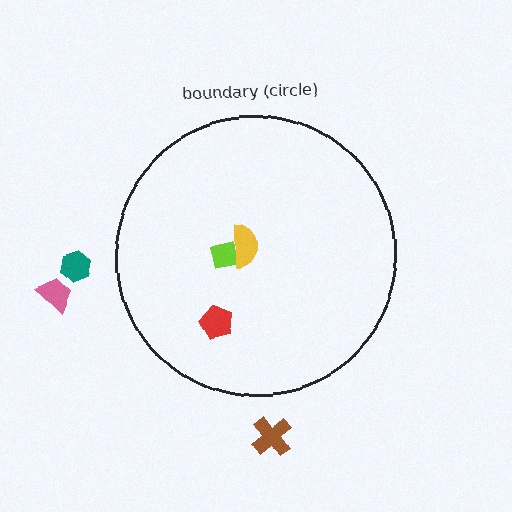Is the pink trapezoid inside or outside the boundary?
Outside.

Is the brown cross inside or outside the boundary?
Outside.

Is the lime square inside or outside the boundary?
Inside.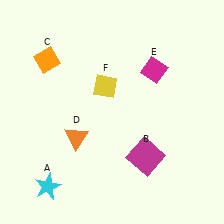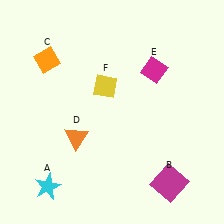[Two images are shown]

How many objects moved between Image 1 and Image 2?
1 object moved between the two images.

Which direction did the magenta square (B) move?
The magenta square (B) moved down.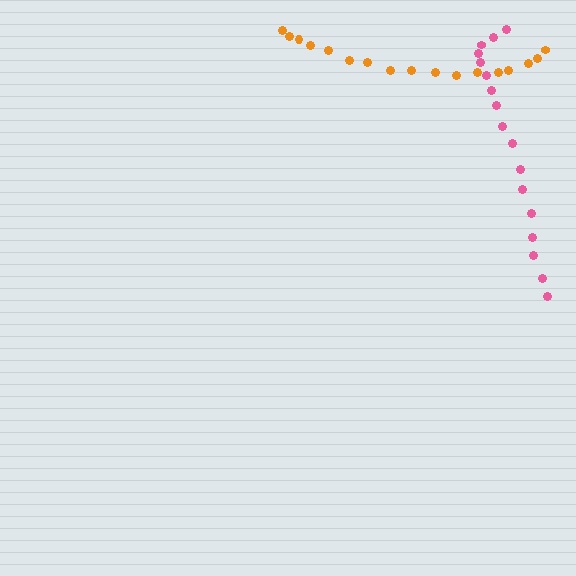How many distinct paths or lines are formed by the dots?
There are 2 distinct paths.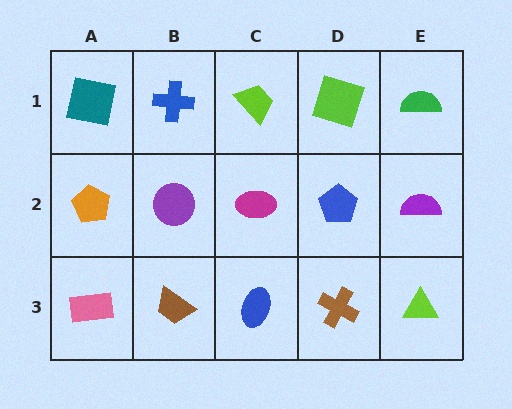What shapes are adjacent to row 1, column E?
A purple semicircle (row 2, column E), a lime square (row 1, column D).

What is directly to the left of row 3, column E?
A brown cross.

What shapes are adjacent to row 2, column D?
A lime square (row 1, column D), a brown cross (row 3, column D), a magenta ellipse (row 2, column C), a purple semicircle (row 2, column E).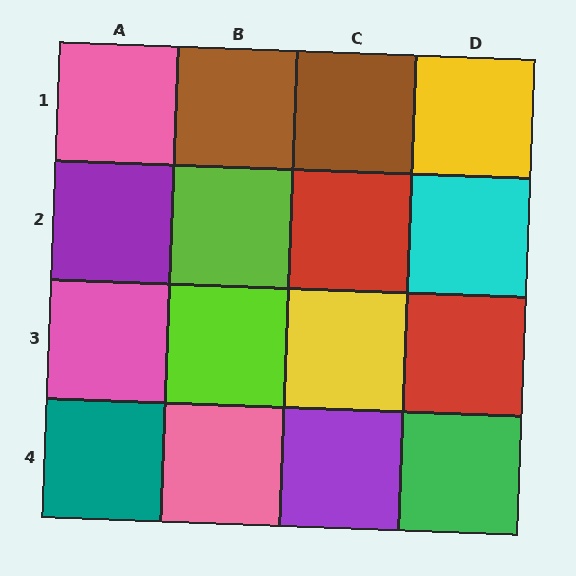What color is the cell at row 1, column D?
Yellow.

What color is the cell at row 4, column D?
Green.